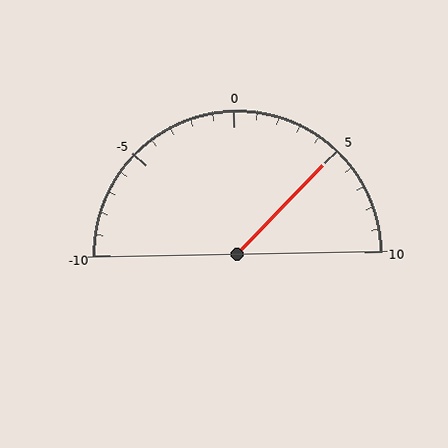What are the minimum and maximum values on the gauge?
The gauge ranges from -10 to 10.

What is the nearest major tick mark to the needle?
The nearest major tick mark is 5.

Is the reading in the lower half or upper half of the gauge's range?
The reading is in the upper half of the range (-10 to 10).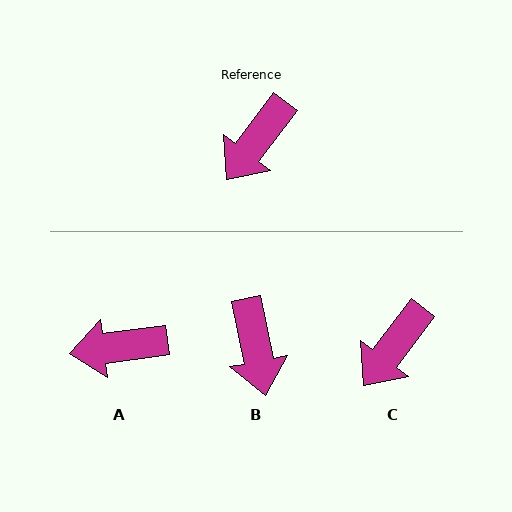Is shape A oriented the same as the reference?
No, it is off by about 45 degrees.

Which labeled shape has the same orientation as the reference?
C.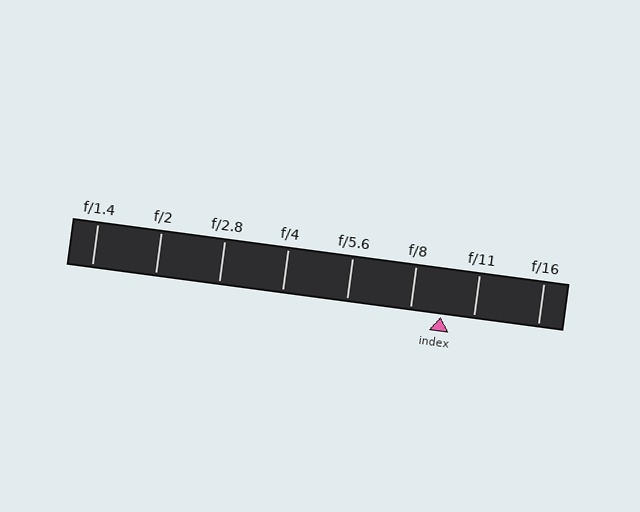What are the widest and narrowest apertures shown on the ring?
The widest aperture shown is f/1.4 and the narrowest is f/16.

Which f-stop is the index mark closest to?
The index mark is closest to f/8.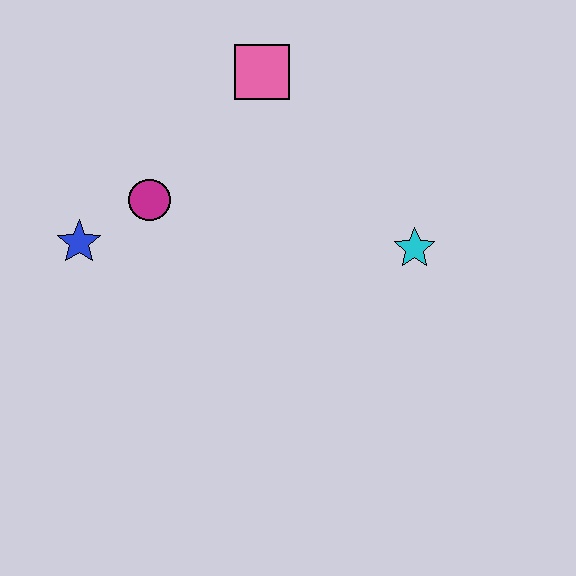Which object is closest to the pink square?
The magenta circle is closest to the pink square.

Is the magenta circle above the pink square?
No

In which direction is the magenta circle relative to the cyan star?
The magenta circle is to the left of the cyan star.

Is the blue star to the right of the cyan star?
No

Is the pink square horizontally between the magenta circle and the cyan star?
Yes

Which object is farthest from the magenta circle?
The cyan star is farthest from the magenta circle.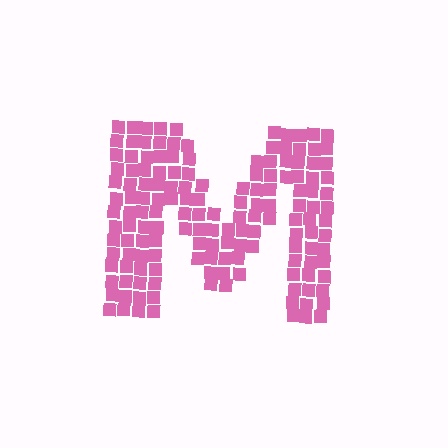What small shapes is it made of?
It is made of small squares.